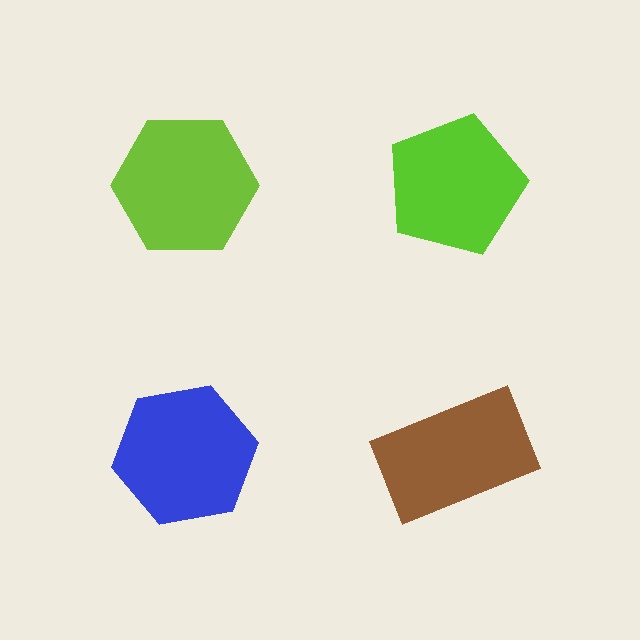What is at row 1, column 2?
A lime pentagon.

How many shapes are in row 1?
2 shapes.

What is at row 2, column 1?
A blue hexagon.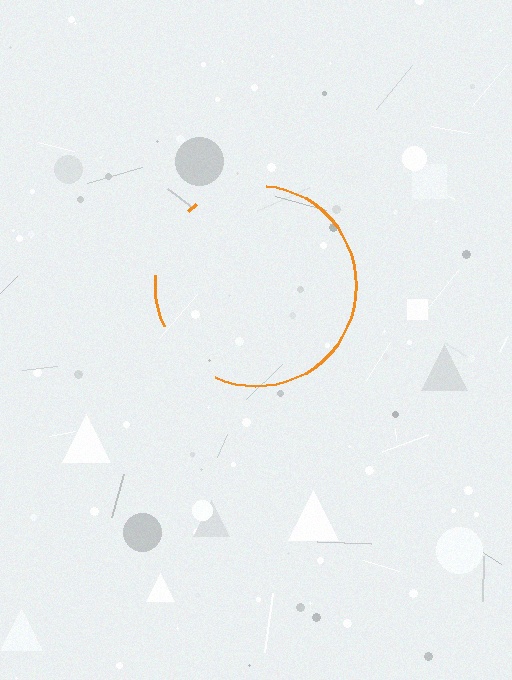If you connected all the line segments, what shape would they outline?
They would outline a circle.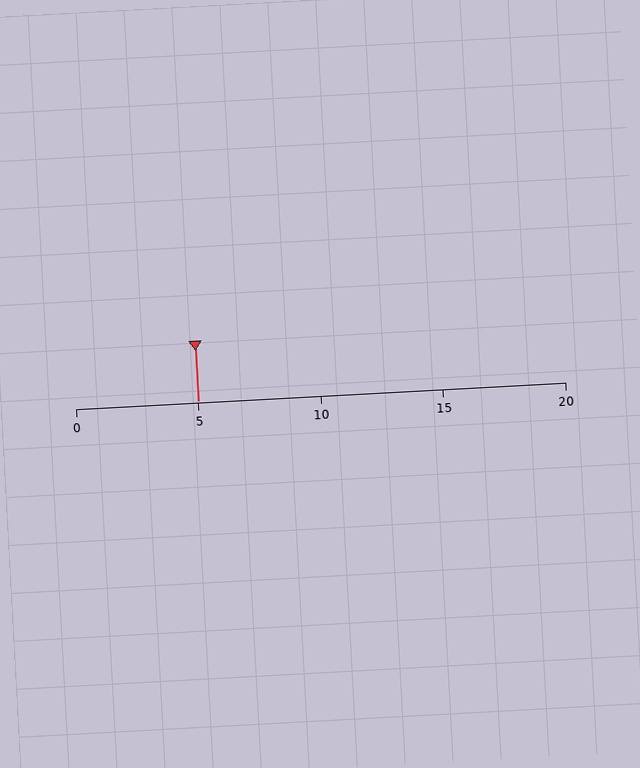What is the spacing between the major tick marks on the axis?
The major ticks are spaced 5 apart.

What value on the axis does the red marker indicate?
The marker indicates approximately 5.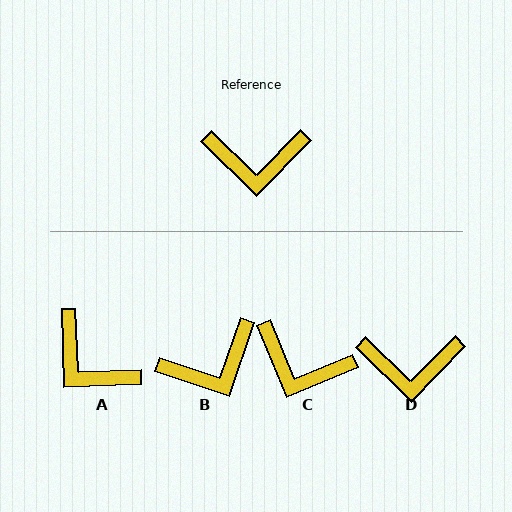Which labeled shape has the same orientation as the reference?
D.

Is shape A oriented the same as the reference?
No, it is off by about 44 degrees.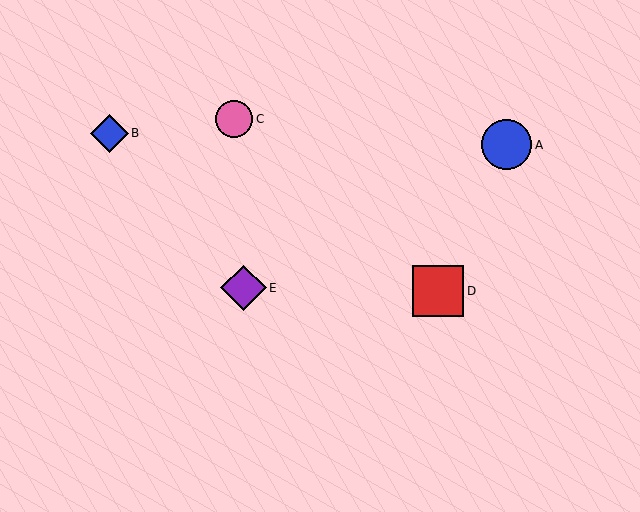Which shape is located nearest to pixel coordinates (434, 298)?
The red square (labeled D) at (438, 291) is nearest to that location.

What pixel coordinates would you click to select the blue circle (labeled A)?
Click at (507, 145) to select the blue circle A.